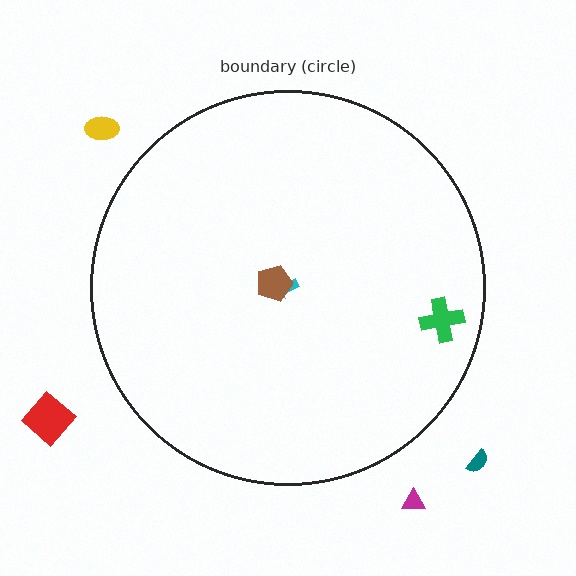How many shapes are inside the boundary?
3 inside, 4 outside.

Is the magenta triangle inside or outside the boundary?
Outside.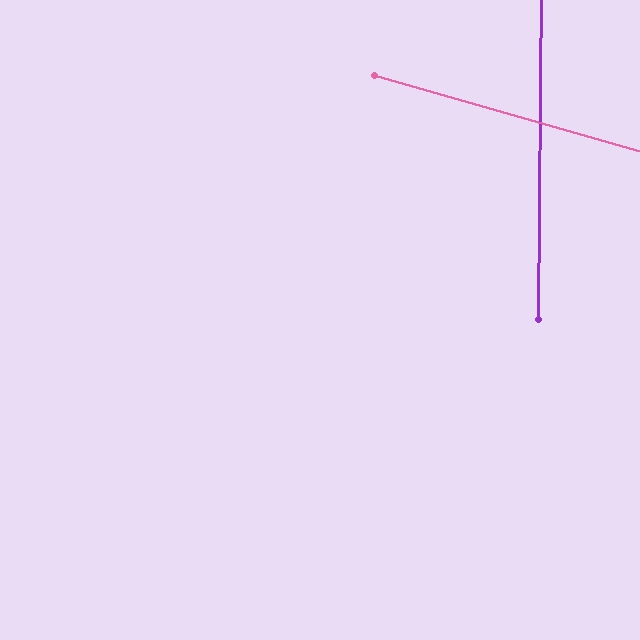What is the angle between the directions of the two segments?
Approximately 74 degrees.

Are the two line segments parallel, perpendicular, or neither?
Neither parallel nor perpendicular — they differ by about 74°.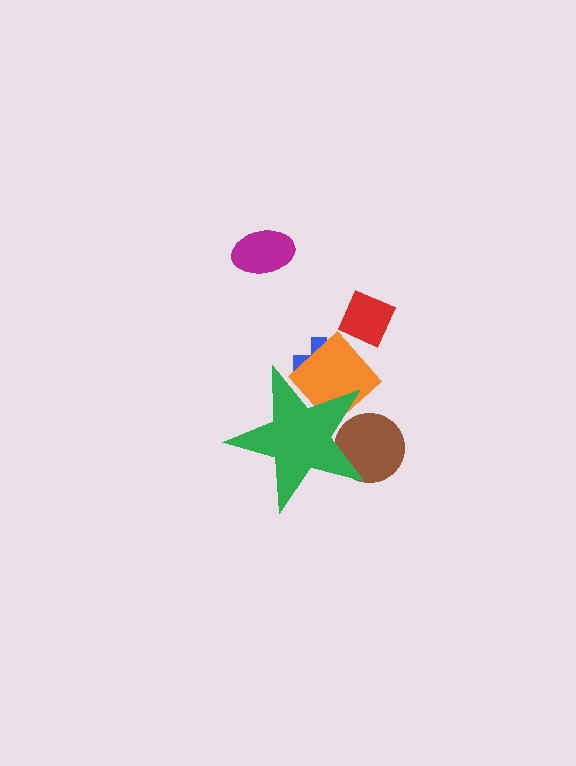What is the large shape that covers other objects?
A green star.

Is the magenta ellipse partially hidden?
No, the magenta ellipse is fully visible.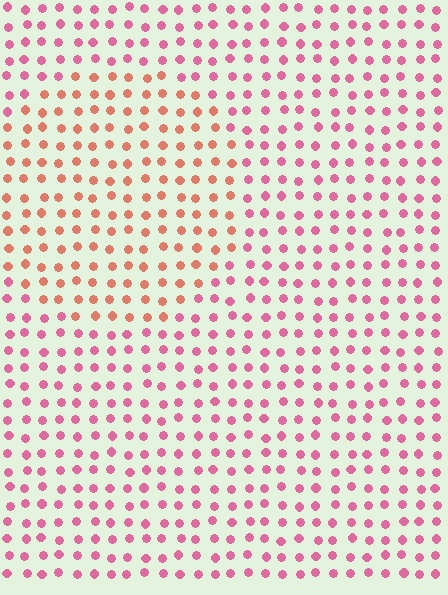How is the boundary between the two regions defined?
The boundary is defined purely by a slight shift in hue (about 36 degrees). Spacing, size, and orientation are identical on both sides.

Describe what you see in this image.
The image is filled with small pink elements in a uniform arrangement. A circle-shaped region is visible where the elements are tinted to a slightly different hue, forming a subtle color boundary.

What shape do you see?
I see a circle.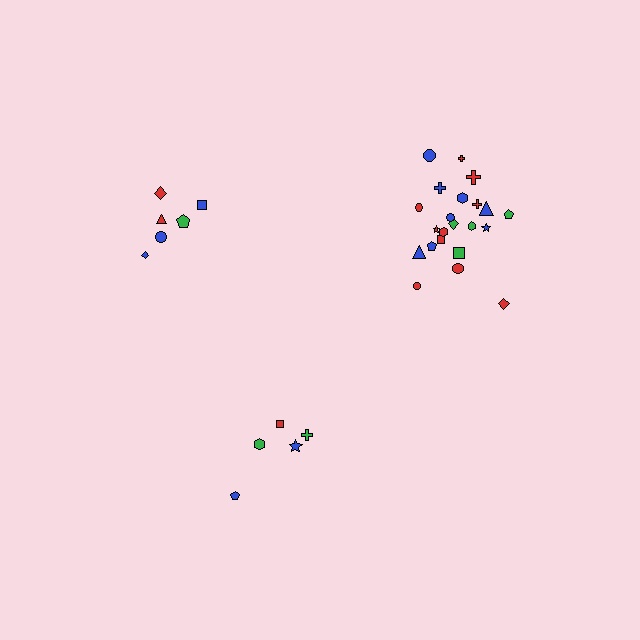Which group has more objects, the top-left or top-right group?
The top-right group.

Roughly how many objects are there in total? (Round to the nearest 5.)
Roughly 35 objects in total.